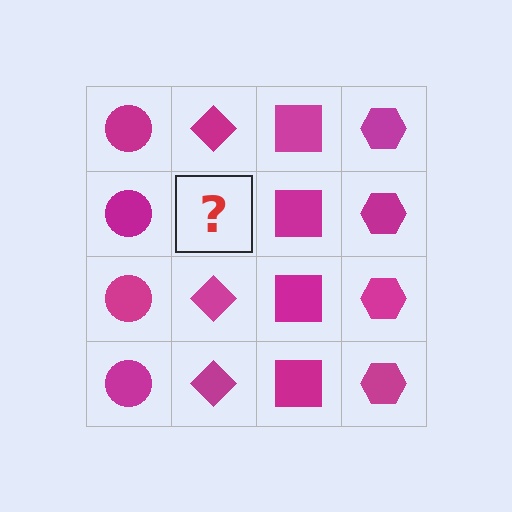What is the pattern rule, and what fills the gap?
The rule is that each column has a consistent shape. The gap should be filled with a magenta diamond.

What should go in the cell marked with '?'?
The missing cell should contain a magenta diamond.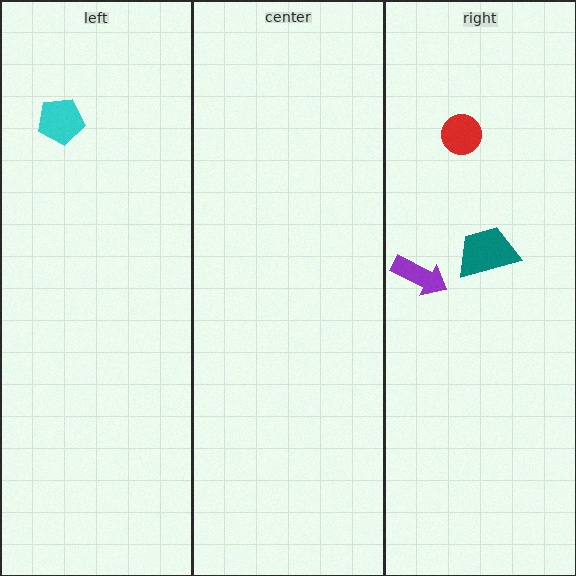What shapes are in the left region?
The cyan pentagon.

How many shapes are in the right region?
3.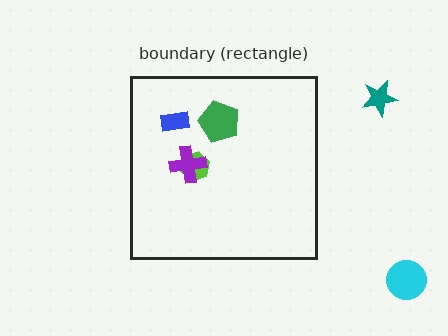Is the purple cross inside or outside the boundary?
Inside.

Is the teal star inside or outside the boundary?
Outside.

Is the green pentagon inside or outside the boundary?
Inside.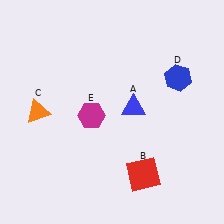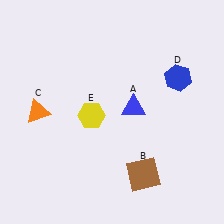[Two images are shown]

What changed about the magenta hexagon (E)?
In Image 1, E is magenta. In Image 2, it changed to yellow.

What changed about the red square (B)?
In Image 1, B is red. In Image 2, it changed to brown.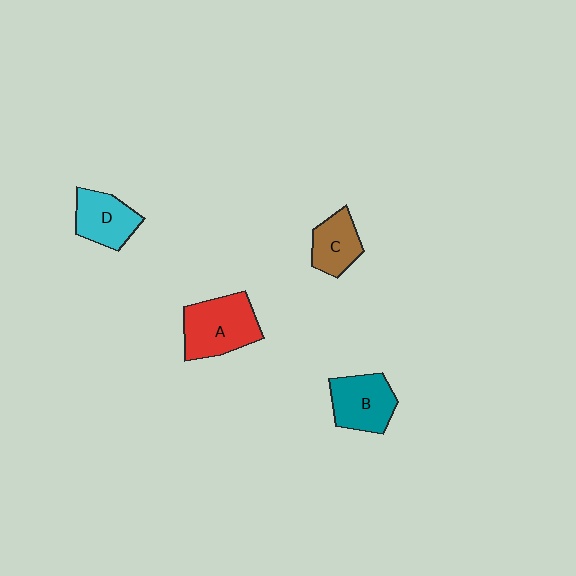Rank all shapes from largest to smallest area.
From largest to smallest: A (red), B (teal), D (cyan), C (brown).